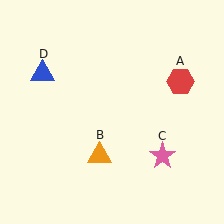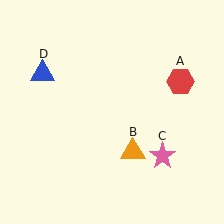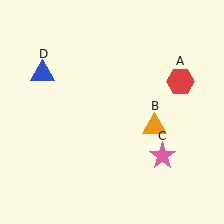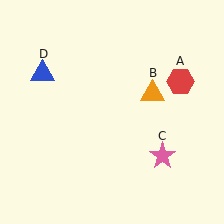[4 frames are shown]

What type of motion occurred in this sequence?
The orange triangle (object B) rotated counterclockwise around the center of the scene.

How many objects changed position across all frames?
1 object changed position: orange triangle (object B).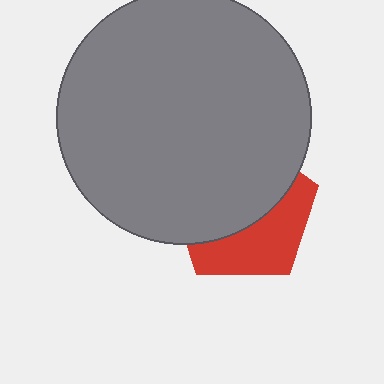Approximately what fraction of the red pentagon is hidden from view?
Roughly 59% of the red pentagon is hidden behind the gray circle.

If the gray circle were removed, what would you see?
You would see the complete red pentagon.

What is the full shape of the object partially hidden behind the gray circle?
The partially hidden object is a red pentagon.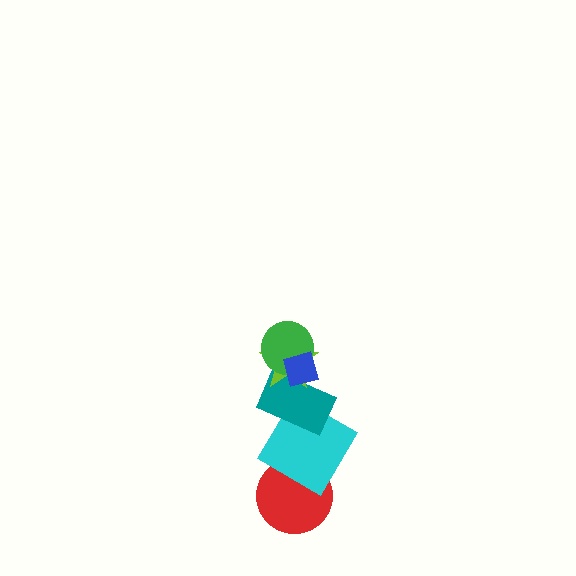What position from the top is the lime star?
The lime star is 3rd from the top.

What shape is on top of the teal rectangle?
The lime star is on top of the teal rectangle.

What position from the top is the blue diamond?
The blue diamond is 1st from the top.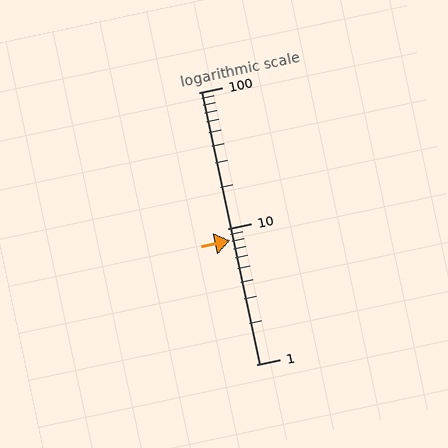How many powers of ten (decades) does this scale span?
The scale spans 2 decades, from 1 to 100.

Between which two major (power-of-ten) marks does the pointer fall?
The pointer is between 1 and 10.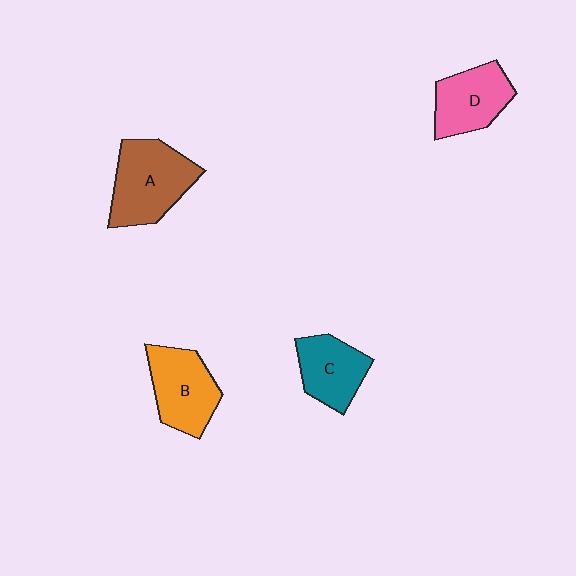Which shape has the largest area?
Shape A (brown).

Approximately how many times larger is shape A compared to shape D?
Approximately 1.3 times.